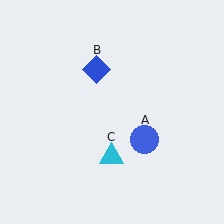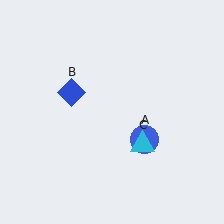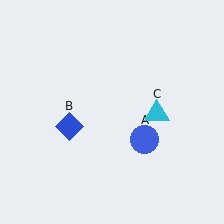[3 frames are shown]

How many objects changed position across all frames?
2 objects changed position: blue diamond (object B), cyan triangle (object C).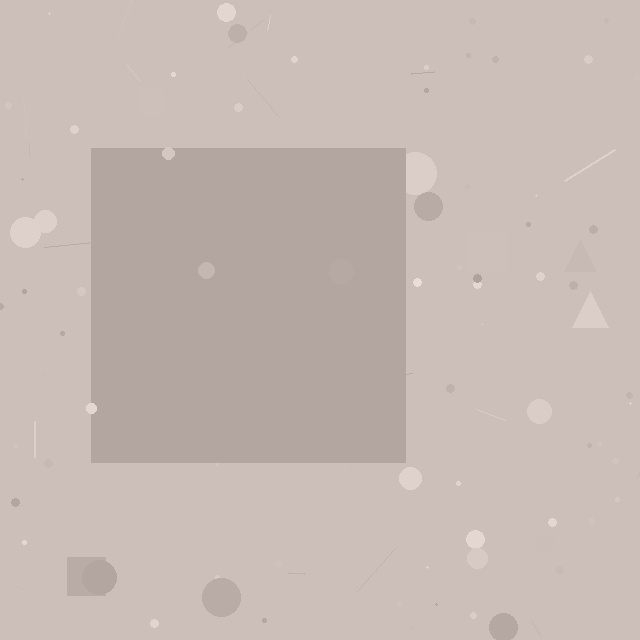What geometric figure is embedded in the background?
A square is embedded in the background.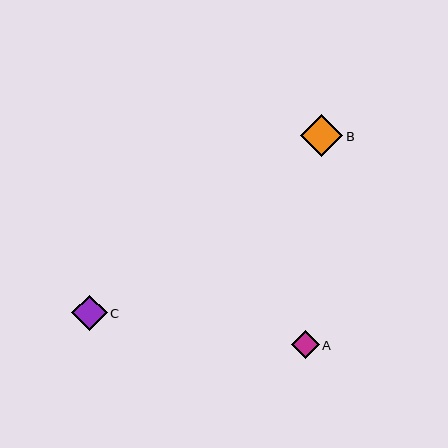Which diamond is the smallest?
Diamond A is the smallest with a size of approximately 28 pixels.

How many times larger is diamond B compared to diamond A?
Diamond B is approximately 1.5 times the size of diamond A.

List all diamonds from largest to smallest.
From largest to smallest: B, C, A.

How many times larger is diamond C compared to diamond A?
Diamond C is approximately 1.3 times the size of diamond A.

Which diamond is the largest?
Diamond B is the largest with a size of approximately 42 pixels.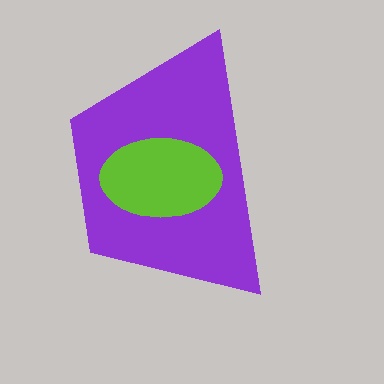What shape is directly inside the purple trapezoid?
The lime ellipse.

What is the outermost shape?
The purple trapezoid.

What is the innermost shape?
The lime ellipse.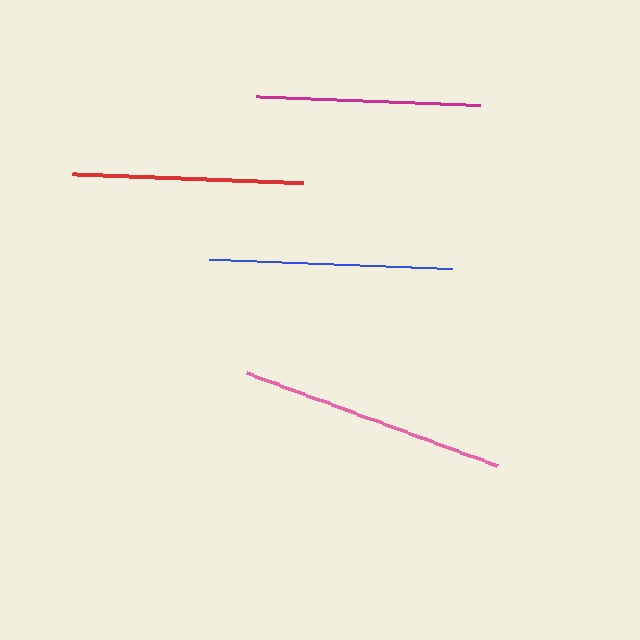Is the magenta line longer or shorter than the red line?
The red line is longer than the magenta line.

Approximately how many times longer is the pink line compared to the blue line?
The pink line is approximately 1.1 times the length of the blue line.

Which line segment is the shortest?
The magenta line is the shortest at approximately 225 pixels.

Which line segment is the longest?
The pink line is the longest at approximately 267 pixels.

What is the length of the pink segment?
The pink segment is approximately 267 pixels long.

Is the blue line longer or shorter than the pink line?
The pink line is longer than the blue line.